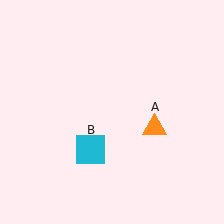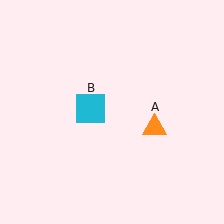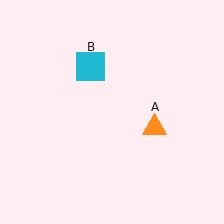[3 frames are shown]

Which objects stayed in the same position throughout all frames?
Orange triangle (object A) remained stationary.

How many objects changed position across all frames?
1 object changed position: cyan square (object B).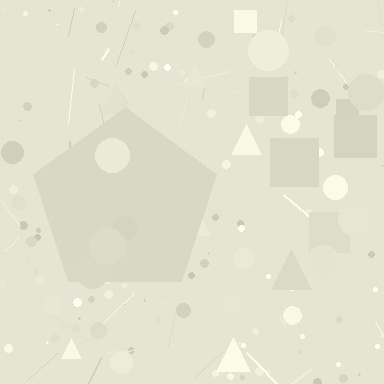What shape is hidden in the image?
A pentagon is hidden in the image.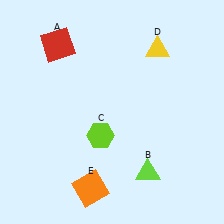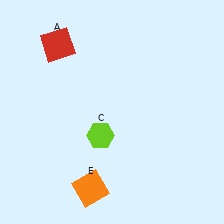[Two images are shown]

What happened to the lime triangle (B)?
The lime triangle (B) was removed in Image 2. It was in the bottom-right area of Image 1.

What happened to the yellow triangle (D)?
The yellow triangle (D) was removed in Image 2. It was in the top-right area of Image 1.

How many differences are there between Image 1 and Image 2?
There are 2 differences between the two images.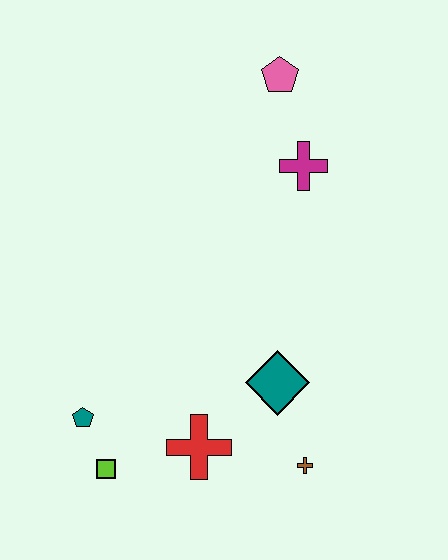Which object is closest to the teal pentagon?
The lime square is closest to the teal pentagon.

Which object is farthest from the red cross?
The pink pentagon is farthest from the red cross.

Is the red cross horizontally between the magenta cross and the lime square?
Yes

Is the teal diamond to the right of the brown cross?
No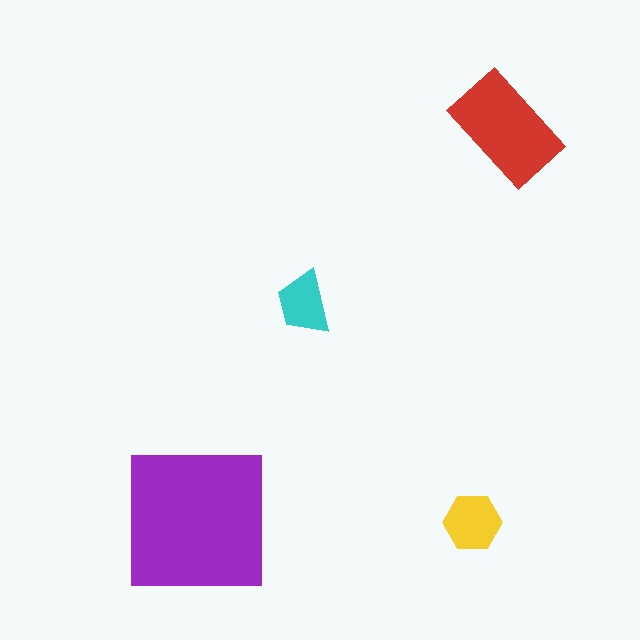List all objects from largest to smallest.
The purple square, the red rectangle, the yellow hexagon, the cyan trapezoid.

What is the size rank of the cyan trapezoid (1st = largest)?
4th.